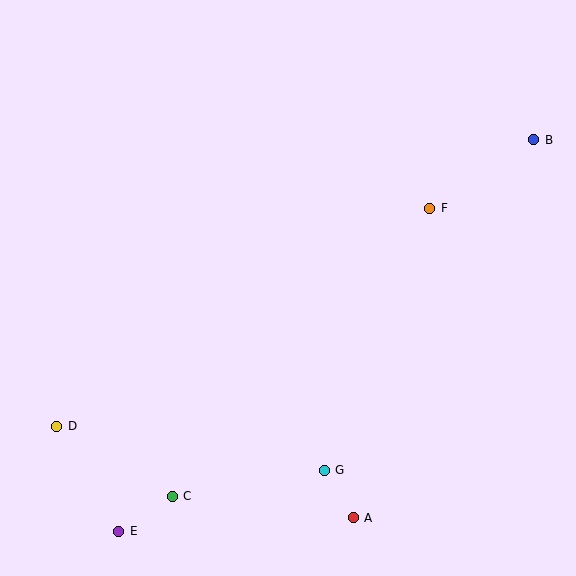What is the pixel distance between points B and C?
The distance between B and C is 508 pixels.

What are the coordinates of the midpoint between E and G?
The midpoint between E and G is at (222, 501).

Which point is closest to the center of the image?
Point F at (430, 208) is closest to the center.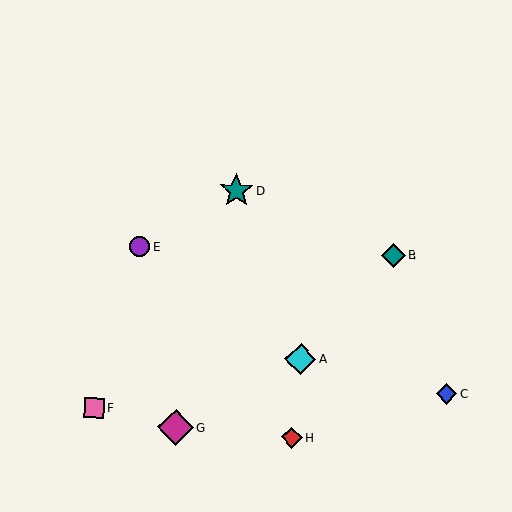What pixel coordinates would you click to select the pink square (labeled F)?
Click at (94, 408) to select the pink square F.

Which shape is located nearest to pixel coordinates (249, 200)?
The teal star (labeled D) at (236, 190) is nearest to that location.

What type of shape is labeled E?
Shape E is a purple circle.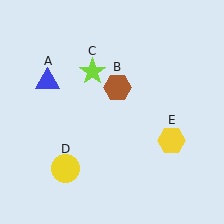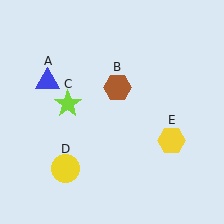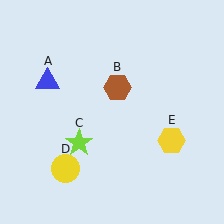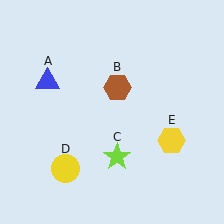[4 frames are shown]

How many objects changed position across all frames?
1 object changed position: lime star (object C).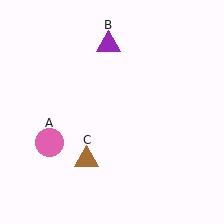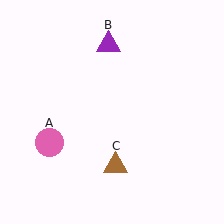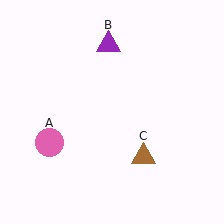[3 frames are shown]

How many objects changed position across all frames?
1 object changed position: brown triangle (object C).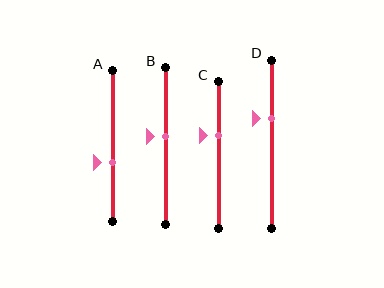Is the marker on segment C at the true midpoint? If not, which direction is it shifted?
No, the marker on segment C is shifted upward by about 13% of the segment length.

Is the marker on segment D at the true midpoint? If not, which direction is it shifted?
No, the marker on segment D is shifted upward by about 15% of the segment length.